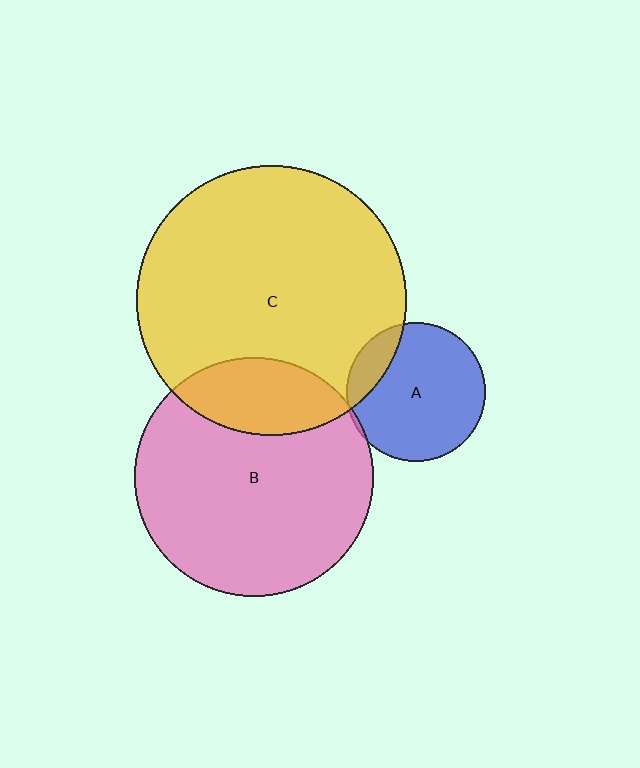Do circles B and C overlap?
Yes.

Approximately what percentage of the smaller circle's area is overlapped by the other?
Approximately 20%.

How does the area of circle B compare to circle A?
Approximately 3.0 times.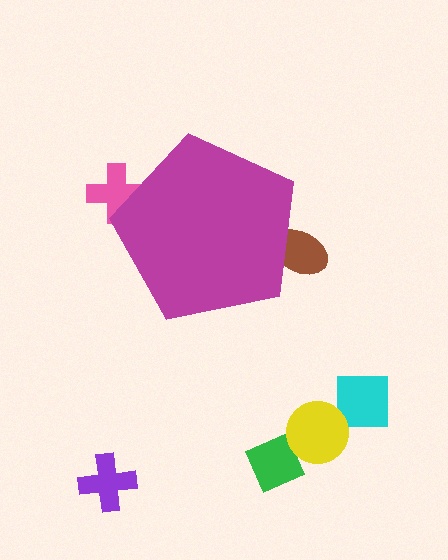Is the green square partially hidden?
No, the green square is fully visible.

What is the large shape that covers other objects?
A magenta pentagon.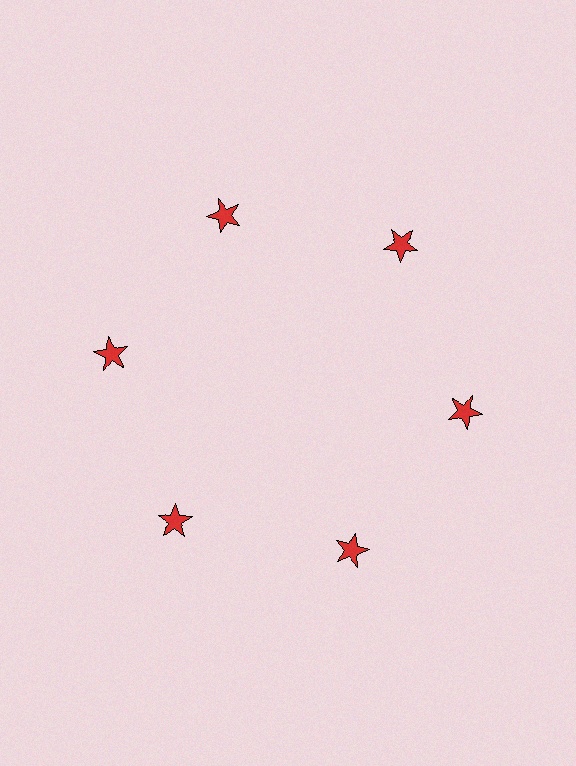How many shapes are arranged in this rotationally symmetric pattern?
There are 6 shapes, arranged in 6 groups of 1.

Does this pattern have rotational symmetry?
Yes, this pattern has 6-fold rotational symmetry. It looks the same after rotating 60 degrees around the center.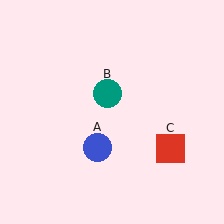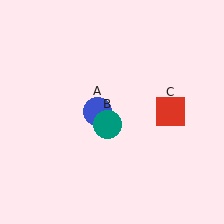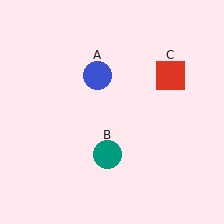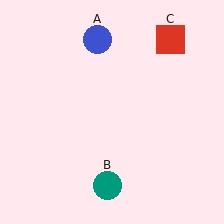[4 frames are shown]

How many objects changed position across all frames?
3 objects changed position: blue circle (object A), teal circle (object B), red square (object C).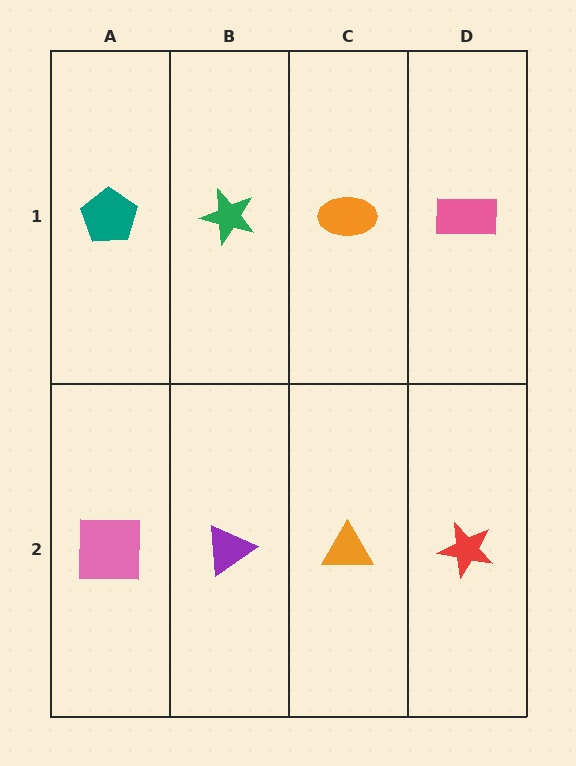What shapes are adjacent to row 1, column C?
An orange triangle (row 2, column C), a green star (row 1, column B), a pink rectangle (row 1, column D).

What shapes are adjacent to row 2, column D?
A pink rectangle (row 1, column D), an orange triangle (row 2, column C).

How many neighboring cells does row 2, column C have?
3.